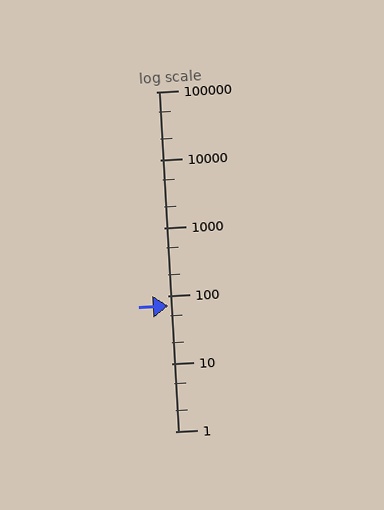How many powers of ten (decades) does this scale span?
The scale spans 5 decades, from 1 to 100000.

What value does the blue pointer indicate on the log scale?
The pointer indicates approximately 69.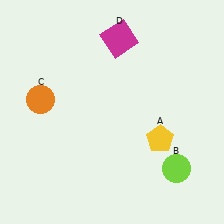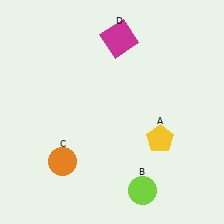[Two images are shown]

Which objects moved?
The objects that moved are: the lime circle (B), the orange circle (C).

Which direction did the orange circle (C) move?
The orange circle (C) moved down.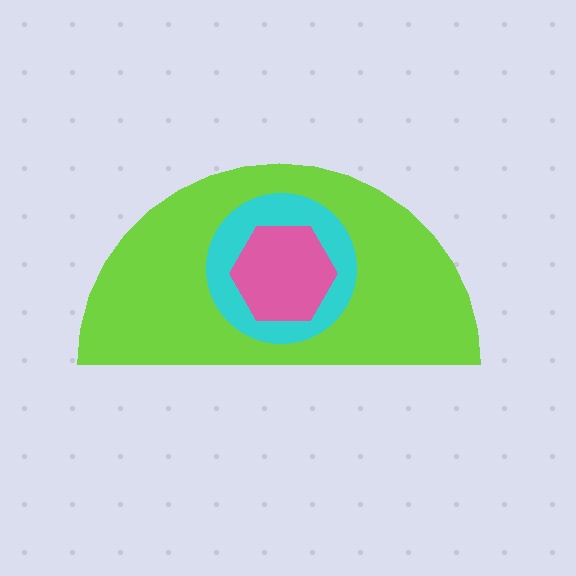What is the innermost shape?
The pink hexagon.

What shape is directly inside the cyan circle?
The pink hexagon.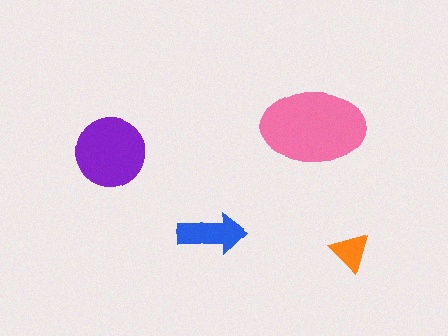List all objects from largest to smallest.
The pink ellipse, the purple circle, the blue arrow, the orange triangle.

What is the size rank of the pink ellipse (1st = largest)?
1st.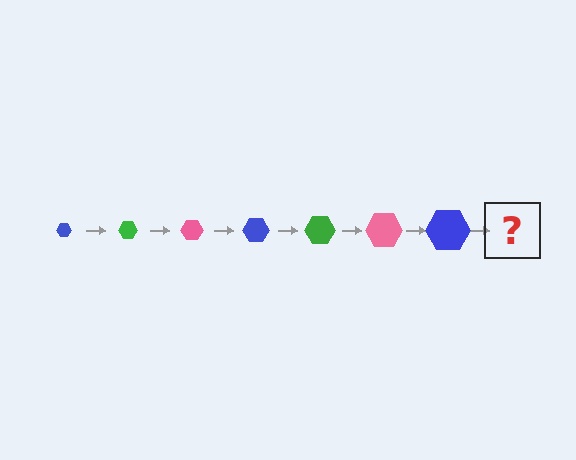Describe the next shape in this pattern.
It should be a green hexagon, larger than the previous one.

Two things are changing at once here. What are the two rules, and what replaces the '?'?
The two rules are that the hexagon grows larger each step and the color cycles through blue, green, and pink. The '?' should be a green hexagon, larger than the previous one.